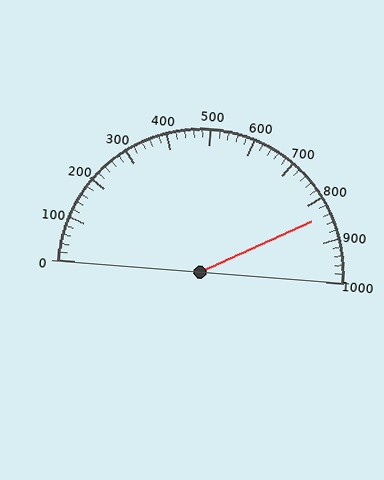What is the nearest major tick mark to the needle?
The nearest major tick mark is 800.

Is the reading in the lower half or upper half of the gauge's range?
The reading is in the upper half of the range (0 to 1000).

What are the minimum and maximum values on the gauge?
The gauge ranges from 0 to 1000.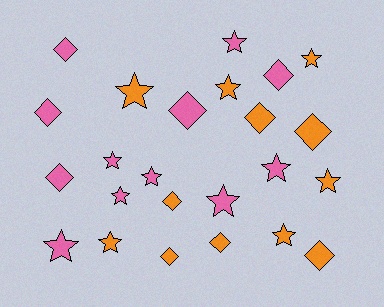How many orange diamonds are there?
There are 6 orange diamonds.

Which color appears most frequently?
Pink, with 12 objects.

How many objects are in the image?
There are 24 objects.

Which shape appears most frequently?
Star, with 13 objects.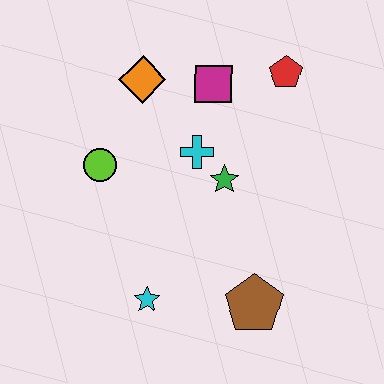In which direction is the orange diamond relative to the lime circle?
The orange diamond is above the lime circle.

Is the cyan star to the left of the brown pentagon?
Yes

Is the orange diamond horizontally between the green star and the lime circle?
Yes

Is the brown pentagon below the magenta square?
Yes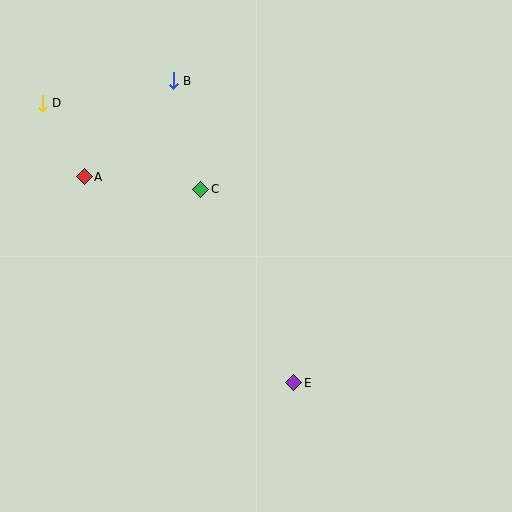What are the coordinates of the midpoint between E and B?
The midpoint between E and B is at (233, 232).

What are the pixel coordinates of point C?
Point C is at (201, 189).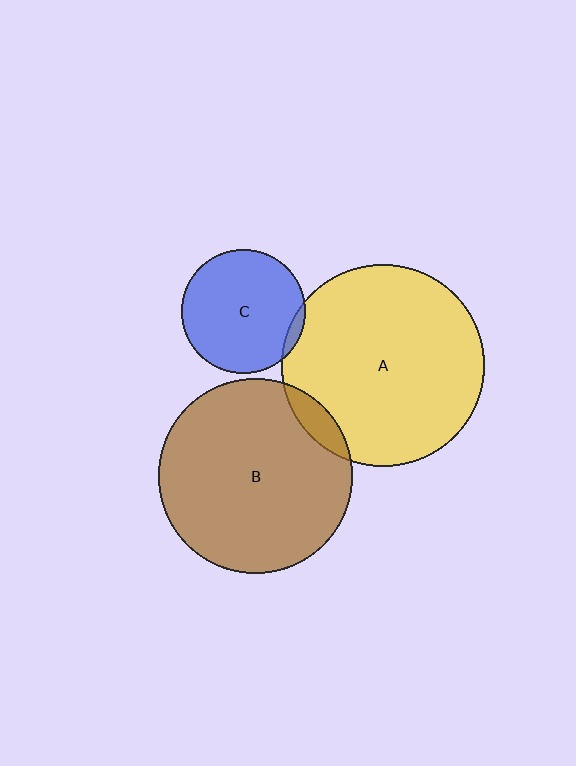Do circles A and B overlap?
Yes.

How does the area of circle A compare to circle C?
Approximately 2.7 times.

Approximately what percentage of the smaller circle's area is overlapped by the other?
Approximately 5%.